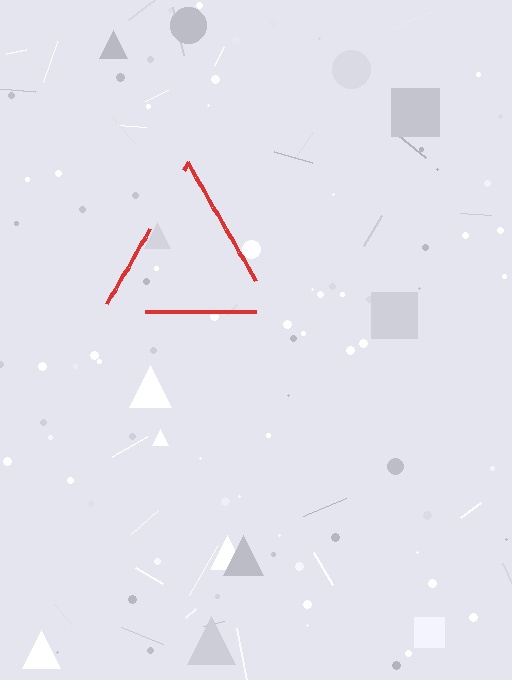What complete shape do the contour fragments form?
The contour fragments form a triangle.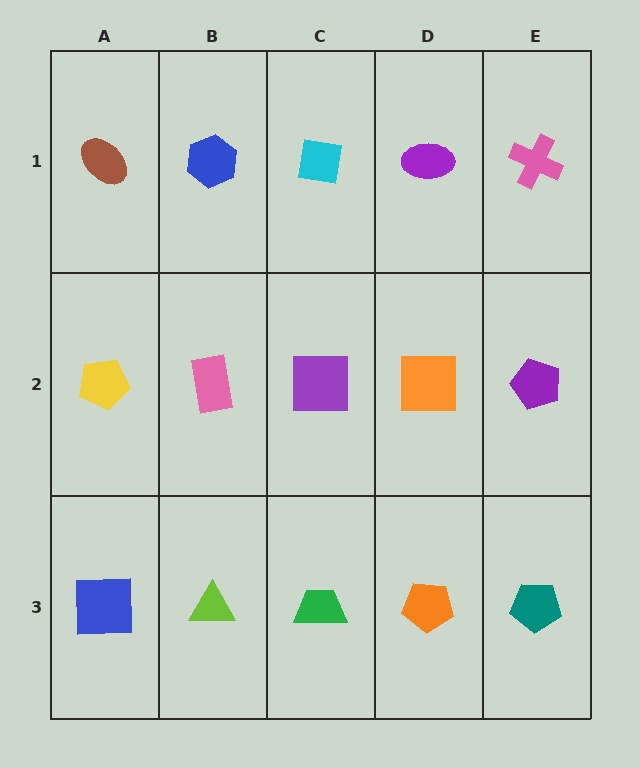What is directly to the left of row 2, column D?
A purple square.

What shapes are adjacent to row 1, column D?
An orange square (row 2, column D), a cyan square (row 1, column C), a pink cross (row 1, column E).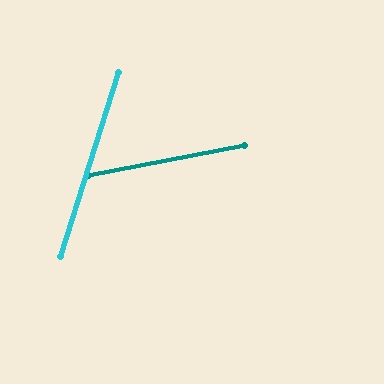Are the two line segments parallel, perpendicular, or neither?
Neither parallel nor perpendicular — they differ by about 62°.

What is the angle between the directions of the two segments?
Approximately 62 degrees.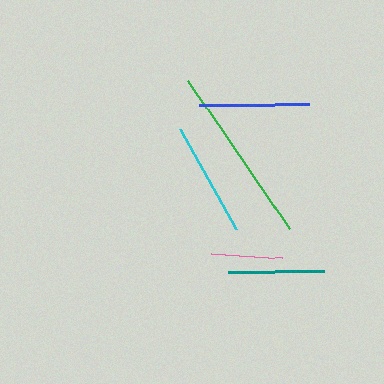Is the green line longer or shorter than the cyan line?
The green line is longer than the cyan line.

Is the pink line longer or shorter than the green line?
The green line is longer than the pink line.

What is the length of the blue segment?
The blue segment is approximately 110 pixels long.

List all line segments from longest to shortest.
From longest to shortest: green, cyan, blue, teal, pink.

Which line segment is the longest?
The green line is the longest at approximately 180 pixels.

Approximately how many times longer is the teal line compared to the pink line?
The teal line is approximately 1.3 times the length of the pink line.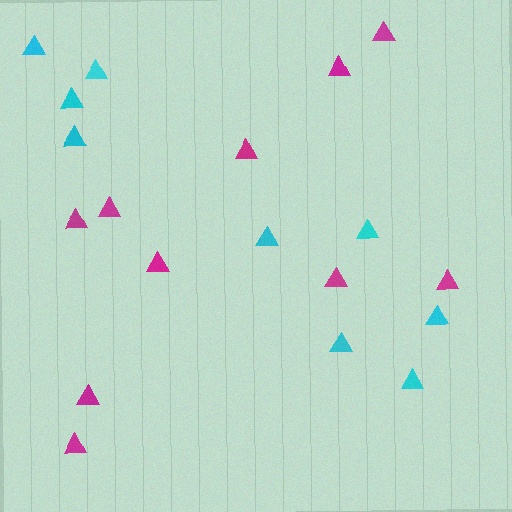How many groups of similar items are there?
There are 2 groups: one group of magenta triangles (10) and one group of cyan triangles (9).